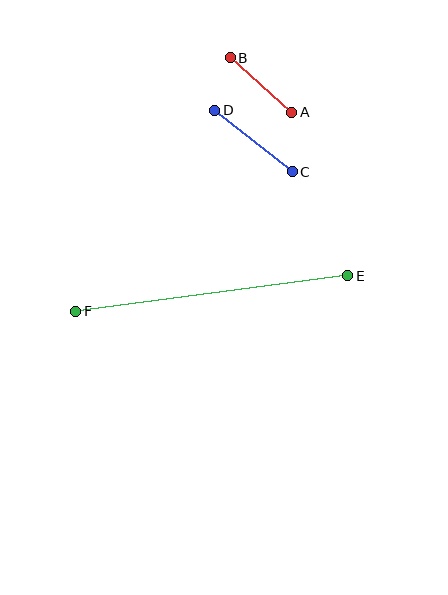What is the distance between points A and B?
The distance is approximately 82 pixels.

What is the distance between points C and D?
The distance is approximately 99 pixels.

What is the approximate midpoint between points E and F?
The midpoint is at approximately (212, 294) pixels.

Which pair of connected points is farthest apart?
Points E and F are farthest apart.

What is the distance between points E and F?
The distance is approximately 274 pixels.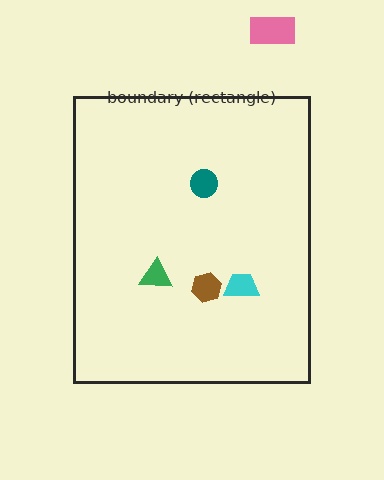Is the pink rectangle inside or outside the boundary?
Outside.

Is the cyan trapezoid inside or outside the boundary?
Inside.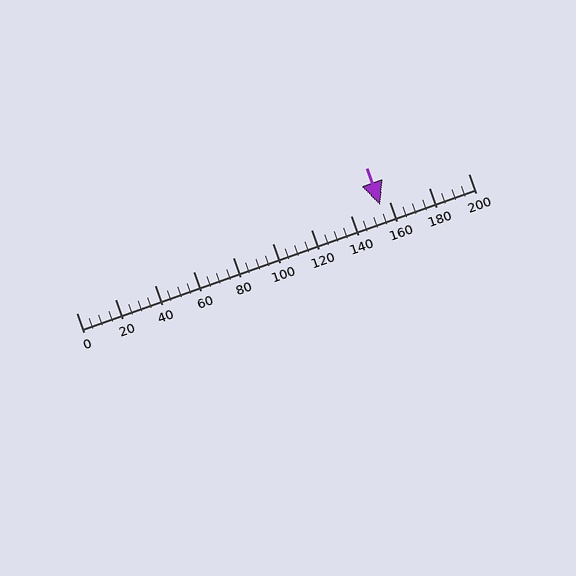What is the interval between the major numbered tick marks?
The major tick marks are spaced 20 units apart.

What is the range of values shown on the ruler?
The ruler shows values from 0 to 200.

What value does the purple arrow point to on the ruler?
The purple arrow points to approximately 155.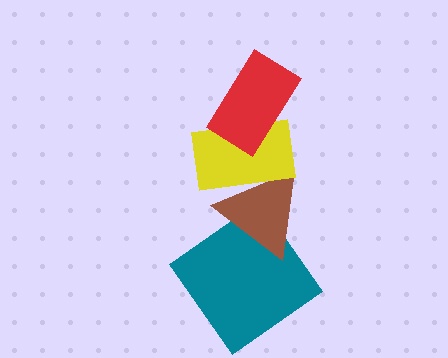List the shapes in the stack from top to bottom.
From top to bottom: the red rectangle, the yellow rectangle, the brown triangle, the teal diamond.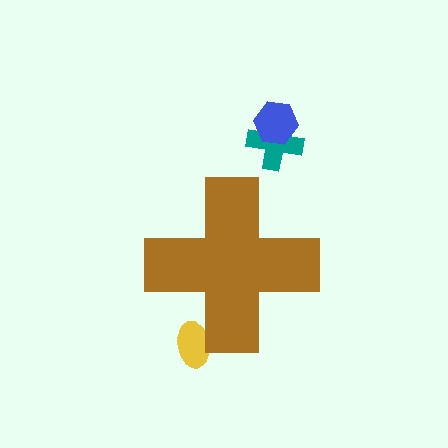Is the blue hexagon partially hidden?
No, the blue hexagon is fully visible.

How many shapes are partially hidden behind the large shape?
1 shape is partially hidden.